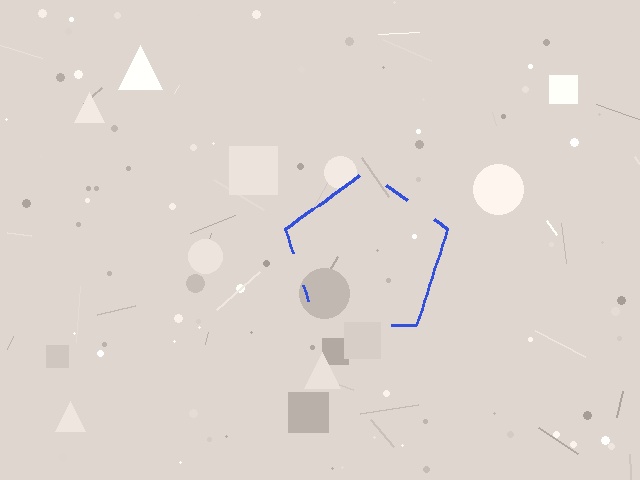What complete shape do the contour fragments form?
The contour fragments form a pentagon.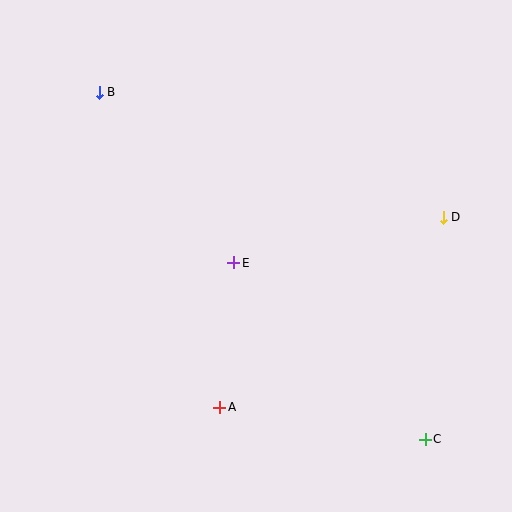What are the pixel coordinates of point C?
Point C is at (425, 439).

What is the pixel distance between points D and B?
The distance between D and B is 366 pixels.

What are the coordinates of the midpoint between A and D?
The midpoint between A and D is at (331, 312).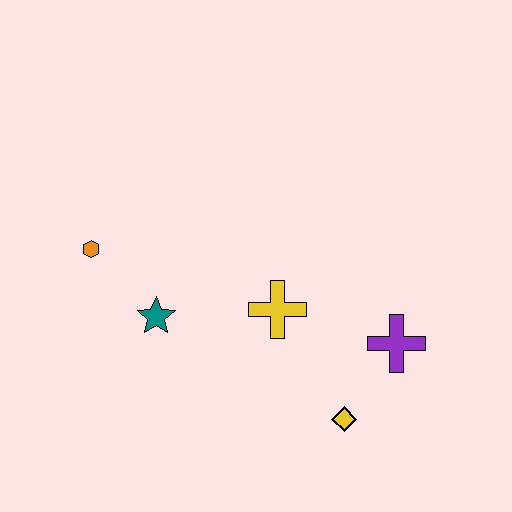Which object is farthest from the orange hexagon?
The purple cross is farthest from the orange hexagon.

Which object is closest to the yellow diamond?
The purple cross is closest to the yellow diamond.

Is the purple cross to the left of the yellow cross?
No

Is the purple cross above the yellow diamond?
Yes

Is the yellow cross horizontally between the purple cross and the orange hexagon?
Yes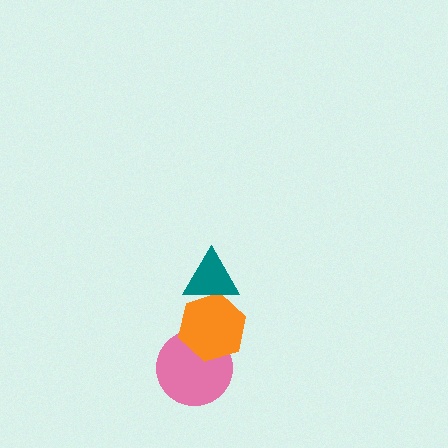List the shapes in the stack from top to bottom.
From top to bottom: the teal triangle, the orange hexagon, the pink circle.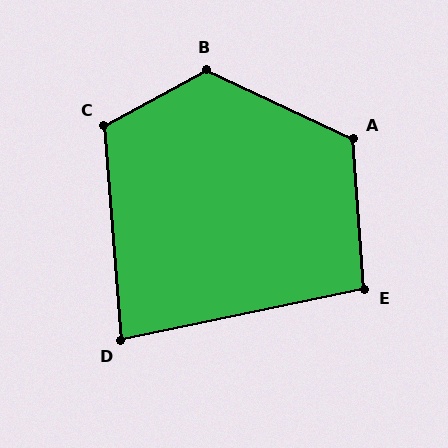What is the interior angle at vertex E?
Approximately 97 degrees (obtuse).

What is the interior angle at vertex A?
Approximately 119 degrees (obtuse).